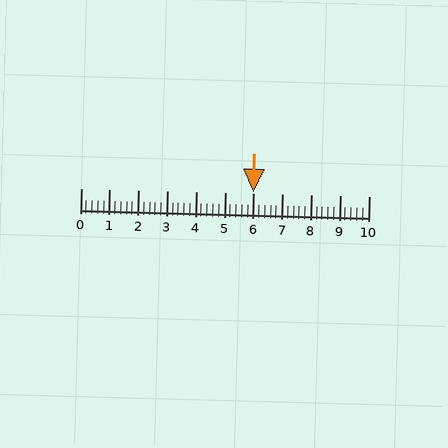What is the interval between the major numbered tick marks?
The major tick marks are spaced 1 units apart.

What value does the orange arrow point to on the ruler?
The orange arrow points to approximately 6.0.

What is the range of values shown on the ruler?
The ruler shows values from 0 to 10.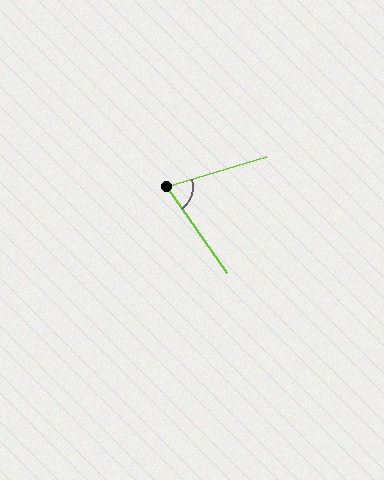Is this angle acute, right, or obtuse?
It is acute.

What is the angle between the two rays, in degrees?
Approximately 72 degrees.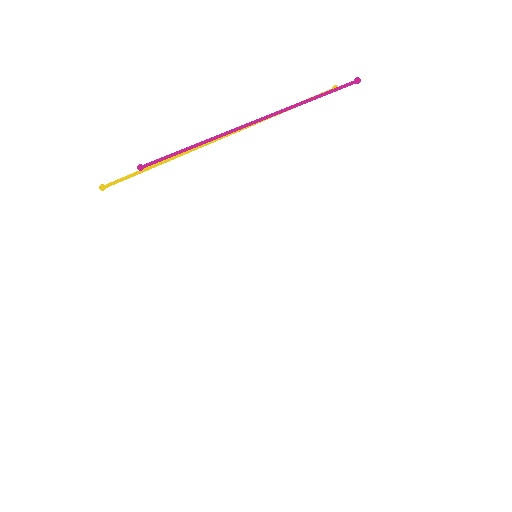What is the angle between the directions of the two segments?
Approximately 1 degree.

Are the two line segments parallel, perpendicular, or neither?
Parallel — their directions differ by only 1.3°.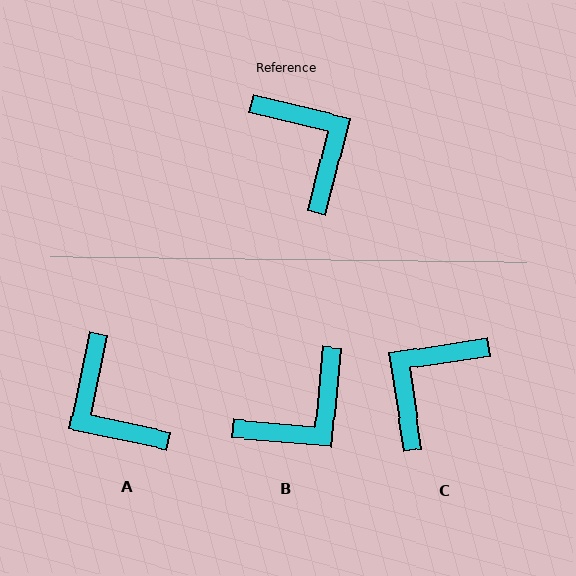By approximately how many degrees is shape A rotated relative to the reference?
Approximately 178 degrees clockwise.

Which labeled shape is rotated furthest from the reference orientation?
A, about 178 degrees away.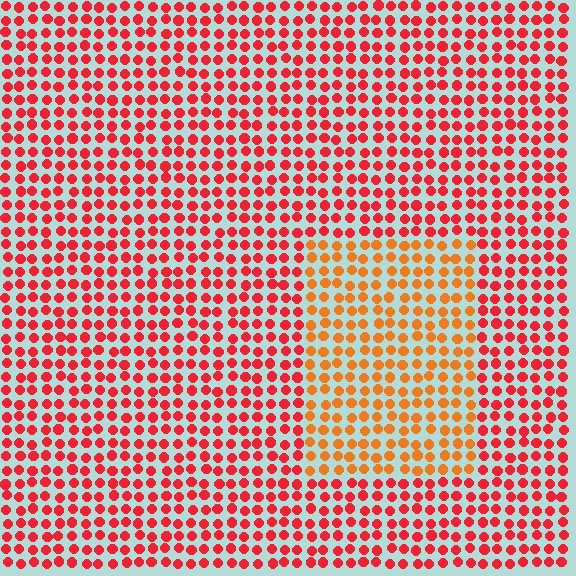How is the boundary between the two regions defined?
The boundary is defined purely by a slight shift in hue (about 33 degrees). Spacing, size, and orientation are identical on both sides.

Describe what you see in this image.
The image is filled with small red elements in a uniform arrangement. A rectangle-shaped region is visible where the elements are tinted to a slightly different hue, forming a subtle color boundary.